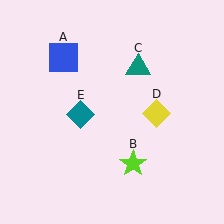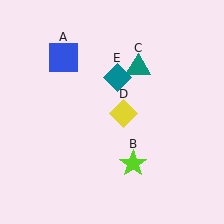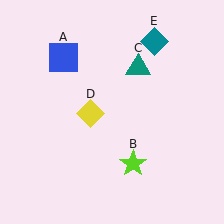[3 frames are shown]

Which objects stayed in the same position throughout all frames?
Blue square (object A) and lime star (object B) and teal triangle (object C) remained stationary.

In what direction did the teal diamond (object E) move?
The teal diamond (object E) moved up and to the right.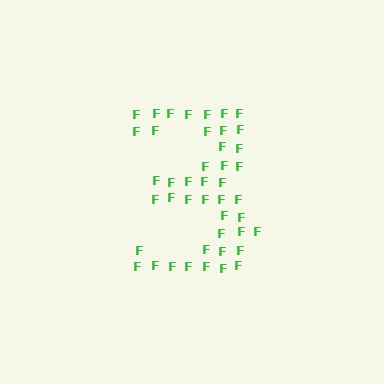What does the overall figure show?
The overall figure shows the digit 3.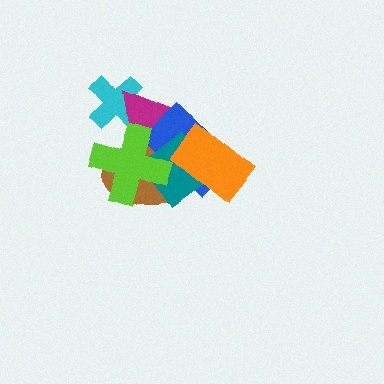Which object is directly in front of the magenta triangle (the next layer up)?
The brown ellipse is directly in front of the magenta triangle.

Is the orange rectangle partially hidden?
No, no other shape covers it.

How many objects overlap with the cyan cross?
1 object overlaps with the cyan cross.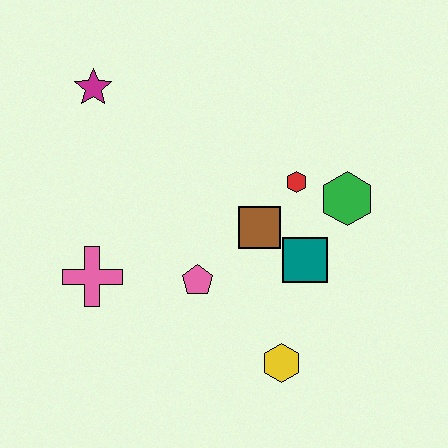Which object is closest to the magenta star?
The pink cross is closest to the magenta star.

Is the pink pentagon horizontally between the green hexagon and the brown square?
No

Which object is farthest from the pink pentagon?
The magenta star is farthest from the pink pentagon.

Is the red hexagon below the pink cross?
No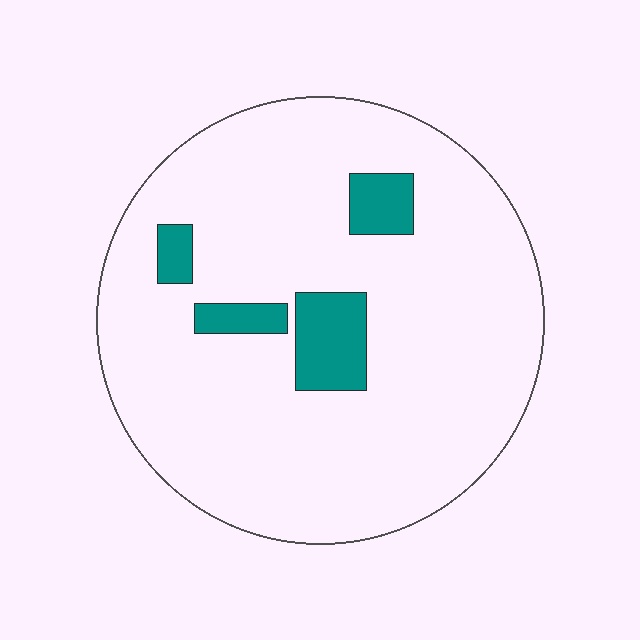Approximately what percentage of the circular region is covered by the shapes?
Approximately 10%.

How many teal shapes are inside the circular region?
4.